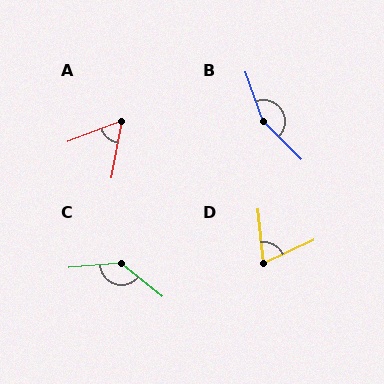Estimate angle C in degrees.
Approximately 136 degrees.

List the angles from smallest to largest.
A (58°), D (71°), C (136°), B (154°).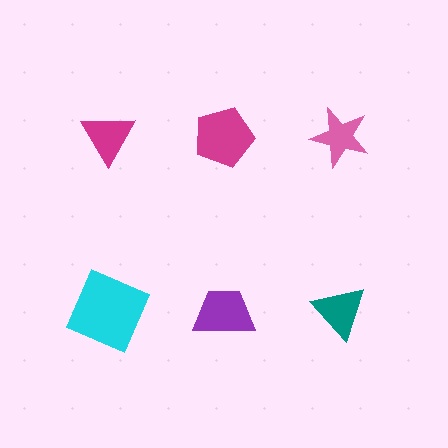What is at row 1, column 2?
A magenta pentagon.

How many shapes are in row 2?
3 shapes.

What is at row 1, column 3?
A pink star.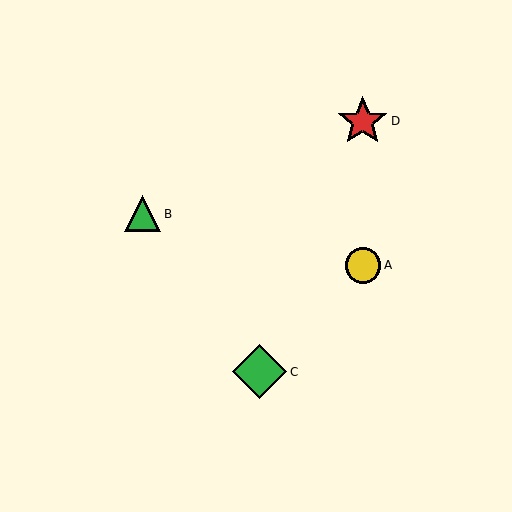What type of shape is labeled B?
Shape B is a green triangle.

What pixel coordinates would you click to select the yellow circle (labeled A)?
Click at (363, 265) to select the yellow circle A.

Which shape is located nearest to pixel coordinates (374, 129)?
The red star (labeled D) at (363, 121) is nearest to that location.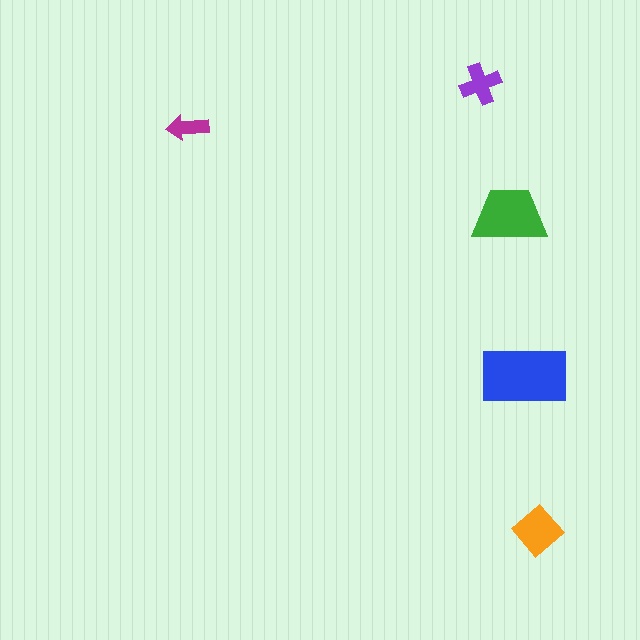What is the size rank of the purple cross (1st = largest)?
4th.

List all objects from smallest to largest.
The magenta arrow, the purple cross, the orange diamond, the green trapezoid, the blue rectangle.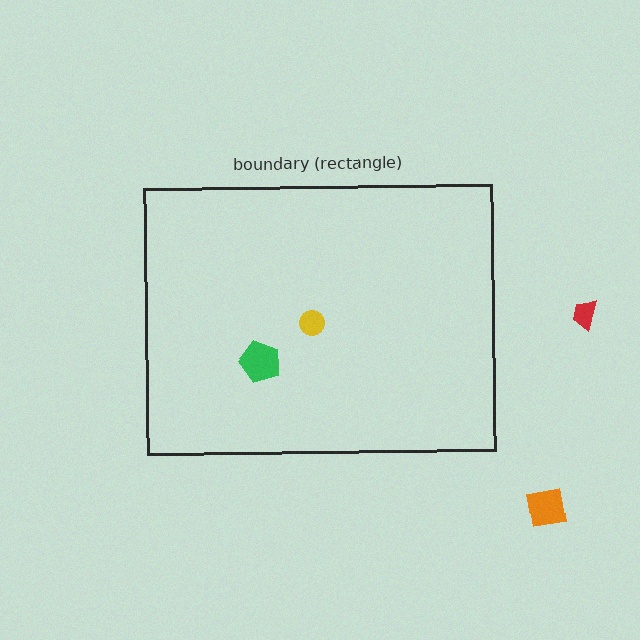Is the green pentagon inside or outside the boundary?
Inside.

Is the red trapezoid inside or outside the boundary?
Outside.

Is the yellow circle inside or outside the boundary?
Inside.